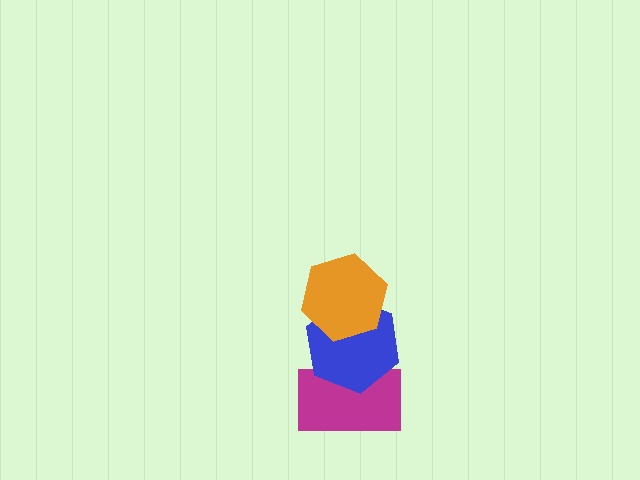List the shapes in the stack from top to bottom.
From top to bottom: the orange hexagon, the blue hexagon, the magenta rectangle.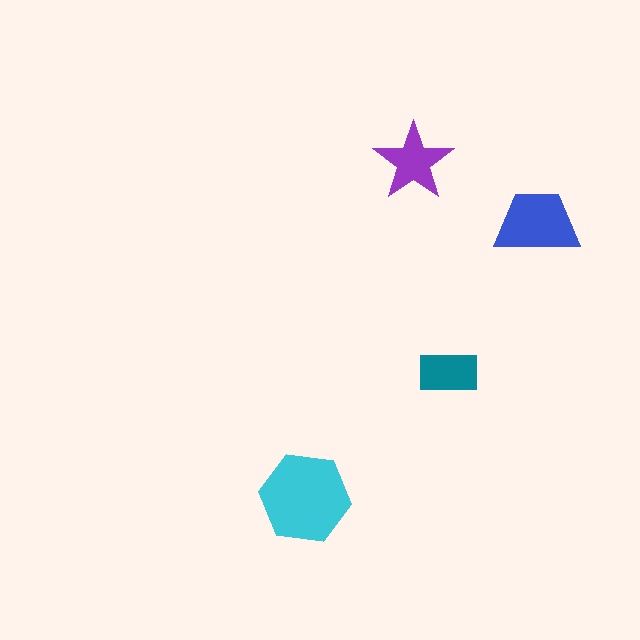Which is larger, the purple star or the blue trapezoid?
The blue trapezoid.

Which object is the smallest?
The teal rectangle.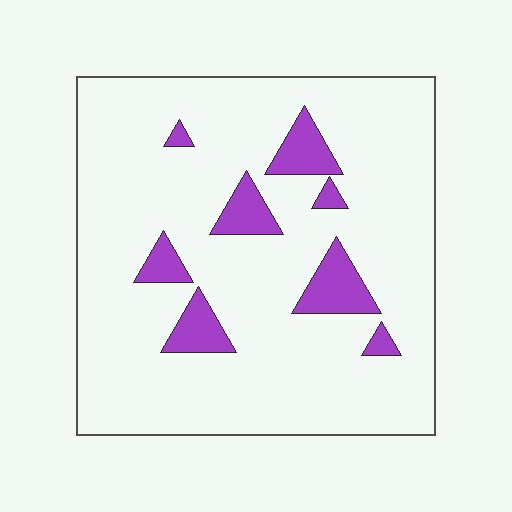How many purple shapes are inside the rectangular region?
8.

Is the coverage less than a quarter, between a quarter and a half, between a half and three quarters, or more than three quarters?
Less than a quarter.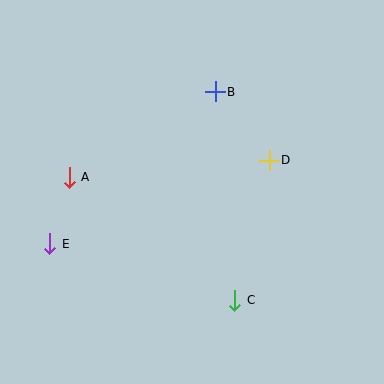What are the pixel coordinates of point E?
Point E is at (50, 244).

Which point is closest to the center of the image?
Point D at (269, 160) is closest to the center.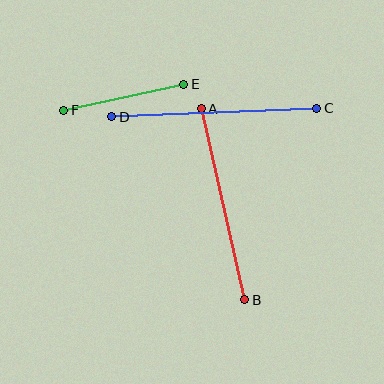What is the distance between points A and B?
The distance is approximately 196 pixels.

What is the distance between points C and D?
The distance is approximately 205 pixels.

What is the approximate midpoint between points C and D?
The midpoint is at approximately (214, 113) pixels.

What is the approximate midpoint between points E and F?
The midpoint is at approximately (124, 97) pixels.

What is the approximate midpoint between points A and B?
The midpoint is at approximately (223, 204) pixels.